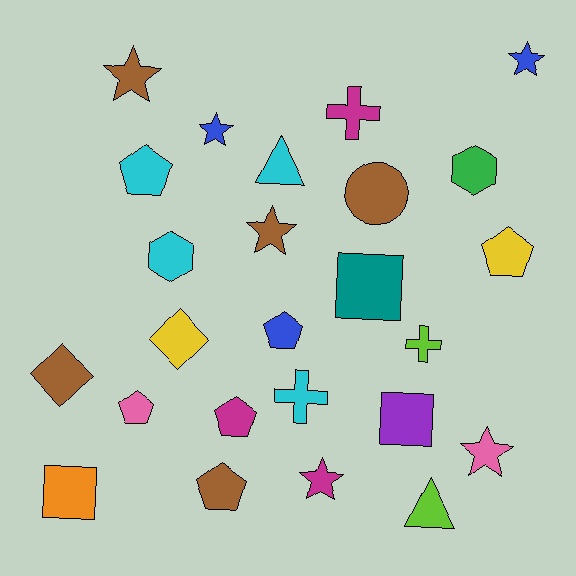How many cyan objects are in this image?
There are 4 cyan objects.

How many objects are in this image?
There are 25 objects.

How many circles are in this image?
There is 1 circle.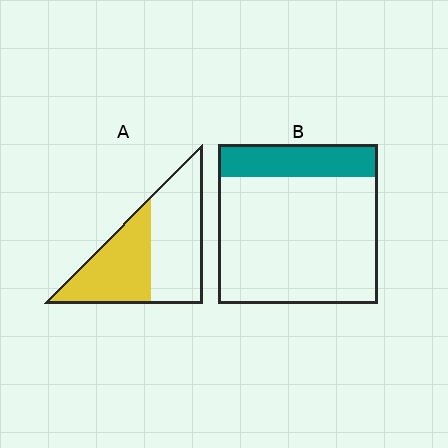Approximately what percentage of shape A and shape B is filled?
A is approximately 45% and B is approximately 20%.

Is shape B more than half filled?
No.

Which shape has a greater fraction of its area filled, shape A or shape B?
Shape A.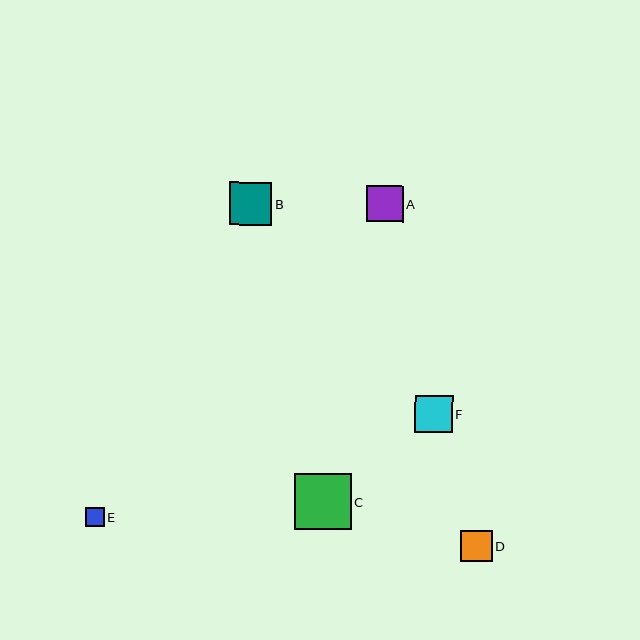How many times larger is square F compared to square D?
Square F is approximately 1.2 times the size of square D.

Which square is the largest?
Square C is the largest with a size of approximately 56 pixels.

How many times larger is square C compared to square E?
Square C is approximately 3.1 times the size of square E.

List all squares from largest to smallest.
From largest to smallest: C, B, F, A, D, E.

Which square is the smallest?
Square E is the smallest with a size of approximately 18 pixels.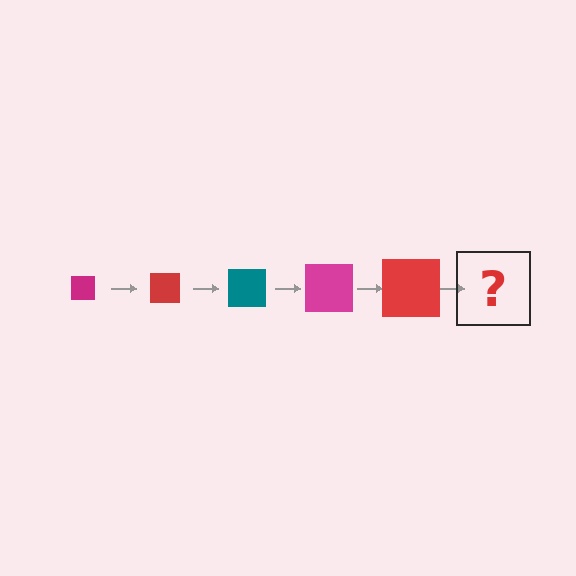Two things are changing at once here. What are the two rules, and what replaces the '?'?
The two rules are that the square grows larger each step and the color cycles through magenta, red, and teal. The '?' should be a teal square, larger than the previous one.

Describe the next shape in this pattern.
It should be a teal square, larger than the previous one.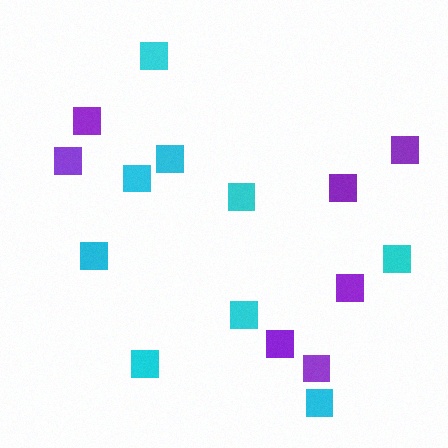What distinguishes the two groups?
There are 2 groups: one group of cyan squares (9) and one group of purple squares (7).